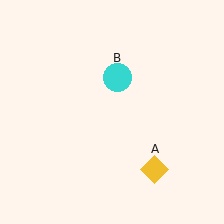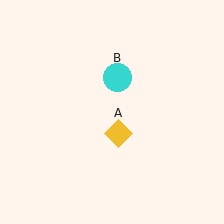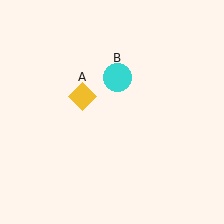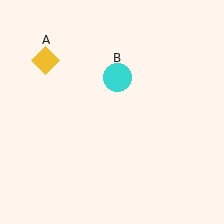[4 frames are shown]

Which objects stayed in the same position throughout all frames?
Cyan circle (object B) remained stationary.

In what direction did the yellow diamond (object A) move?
The yellow diamond (object A) moved up and to the left.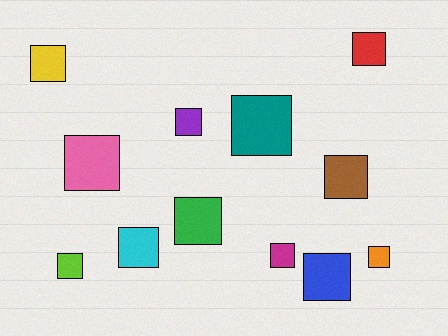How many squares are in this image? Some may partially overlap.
There are 12 squares.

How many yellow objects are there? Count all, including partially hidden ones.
There is 1 yellow object.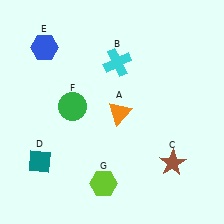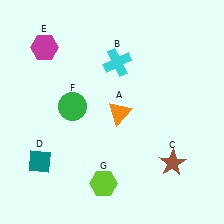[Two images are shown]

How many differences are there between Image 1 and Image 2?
There is 1 difference between the two images.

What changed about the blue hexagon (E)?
In Image 1, E is blue. In Image 2, it changed to magenta.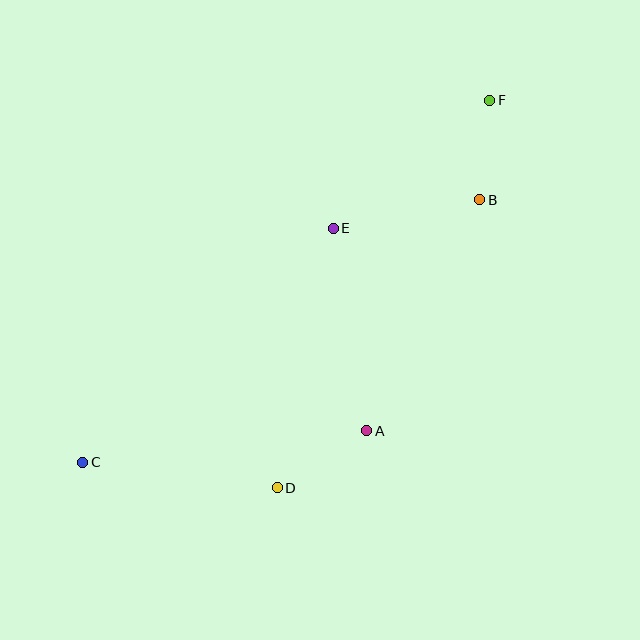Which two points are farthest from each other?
Points C and F are farthest from each other.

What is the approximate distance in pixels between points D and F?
The distance between D and F is approximately 442 pixels.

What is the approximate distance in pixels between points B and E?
The distance between B and E is approximately 149 pixels.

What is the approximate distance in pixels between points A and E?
The distance between A and E is approximately 205 pixels.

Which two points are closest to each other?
Points B and F are closest to each other.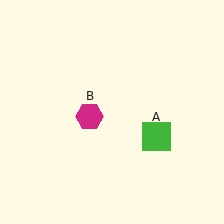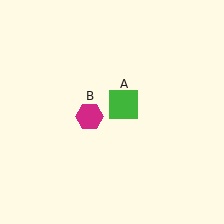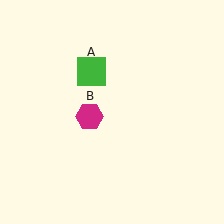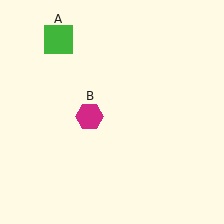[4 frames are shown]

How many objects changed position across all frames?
1 object changed position: green square (object A).